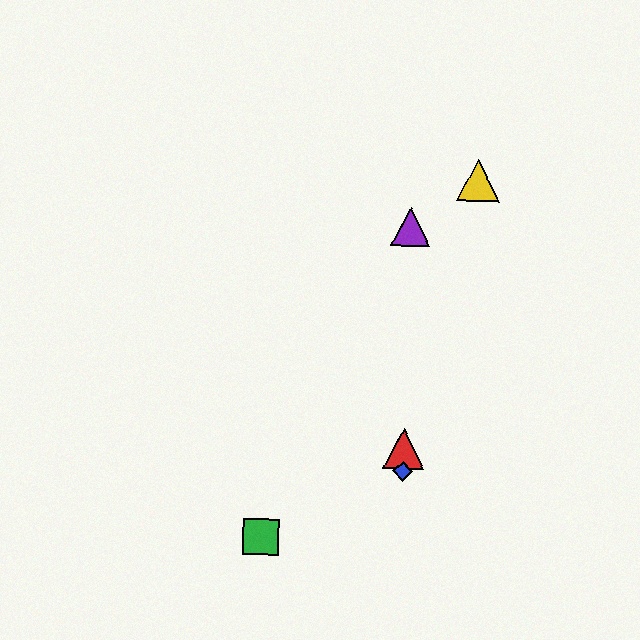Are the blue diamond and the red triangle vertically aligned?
Yes, both are at x≈403.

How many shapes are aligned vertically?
3 shapes (the red triangle, the blue diamond, the purple triangle) are aligned vertically.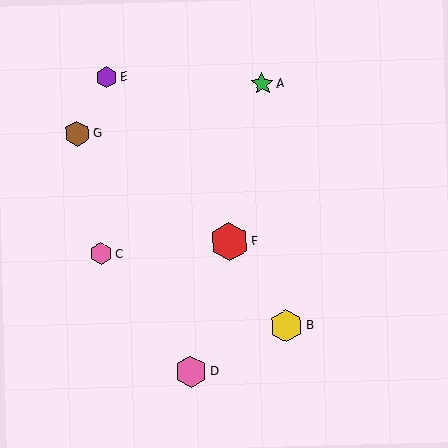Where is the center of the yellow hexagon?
The center of the yellow hexagon is at (286, 326).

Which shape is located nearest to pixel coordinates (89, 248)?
The pink hexagon (labeled C) at (101, 254) is nearest to that location.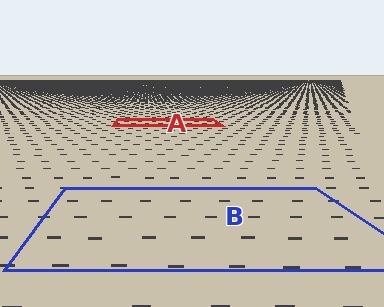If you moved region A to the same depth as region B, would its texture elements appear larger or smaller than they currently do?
They would appear larger. At a closer depth, the same texture elements are projected at a bigger on-screen size.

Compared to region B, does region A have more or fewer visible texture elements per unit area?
Region A has more texture elements per unit area — they are packed more densely because it is farther away.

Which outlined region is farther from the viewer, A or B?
Region A is farther from the viewer — the texture elements inside it appear smaller and more densely packed.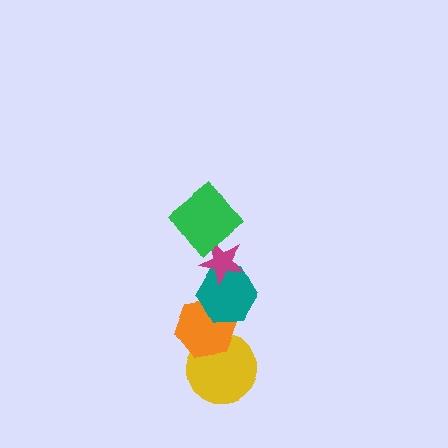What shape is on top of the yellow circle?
The orange hexagon is on top of the yellow circle.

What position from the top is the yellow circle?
The yellow circle is 5th from the top.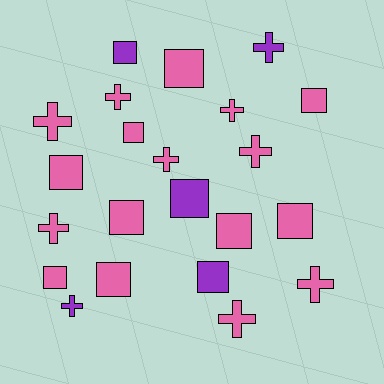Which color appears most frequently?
Pink, with 17 objects.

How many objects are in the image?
There are 22 objects.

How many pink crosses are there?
There are 8 pink crosses.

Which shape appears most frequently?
Square, with 12 objects.